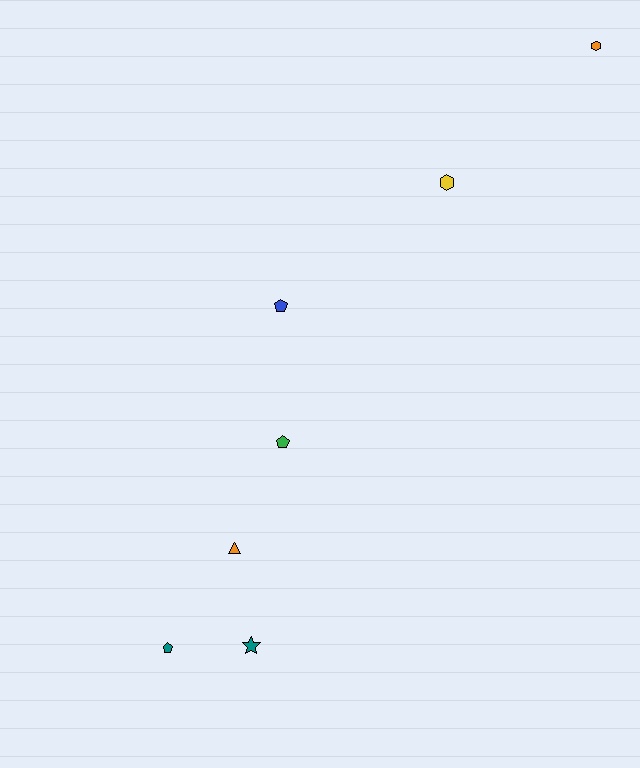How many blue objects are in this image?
There is 1 blue object.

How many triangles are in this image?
There is 1 triangle.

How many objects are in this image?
There are 7 objects.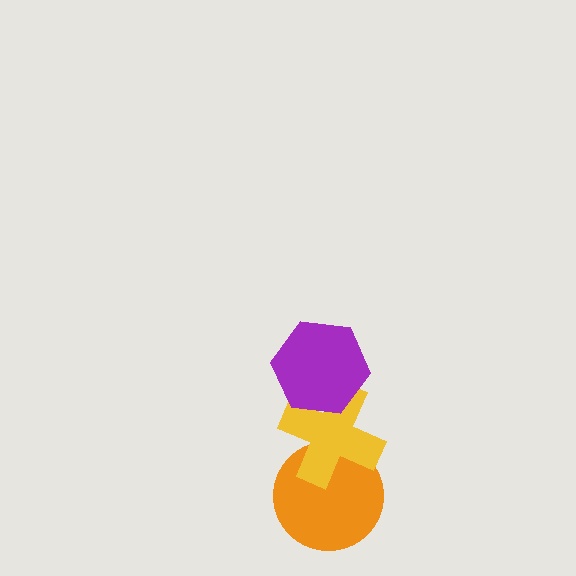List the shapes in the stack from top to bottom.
From top to bottom: the purple hexagon, the yellow cross, the orange circle.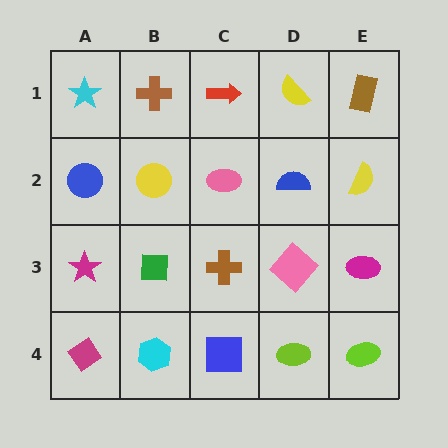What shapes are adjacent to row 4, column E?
A magenta ellipse (row 3, column E), a lime ellipse (row 4, column D).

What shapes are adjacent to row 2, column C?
A red arrow (row 1, column C), a brown cross (row 3, column C), a yellow circle (row 2, column B), a blue semicircle (row 2, column D).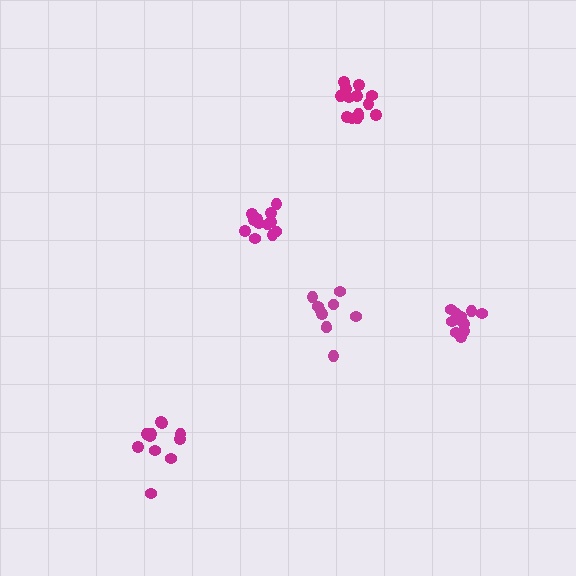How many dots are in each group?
Group 1: 10 dots, Group 2: 12 dots, Group 3: 14 dots, Group 4: 11 dots, Group 5: 11 dots (58 total).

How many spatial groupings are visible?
There are 5 spatial groupings.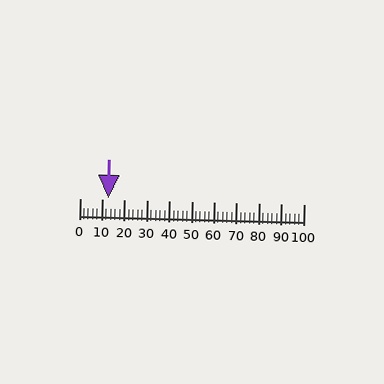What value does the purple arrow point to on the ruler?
The purple arrow points to approximately 13.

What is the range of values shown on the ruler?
The ruler shows values from 0 to 100.